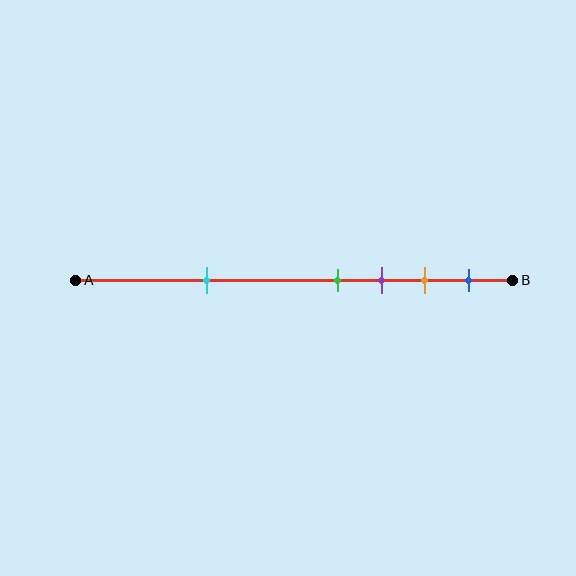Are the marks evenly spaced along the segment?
No, the marks are not evenly spaced.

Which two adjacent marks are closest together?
The green and purple marks are the closest adjacent pair.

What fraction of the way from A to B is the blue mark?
The blue mark is approximately 90% (0.9) of the way from A to B.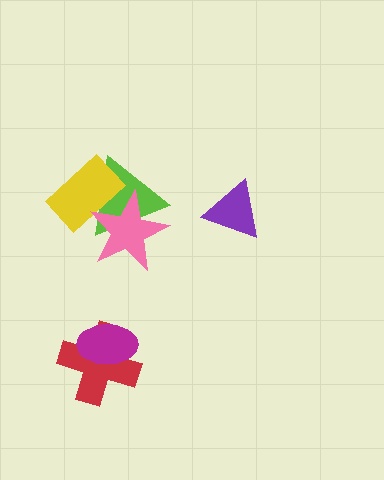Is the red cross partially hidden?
Yes, it is partially covered by another shape.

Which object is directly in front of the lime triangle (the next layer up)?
The yellow rectangle is directly in front of the lime triangle.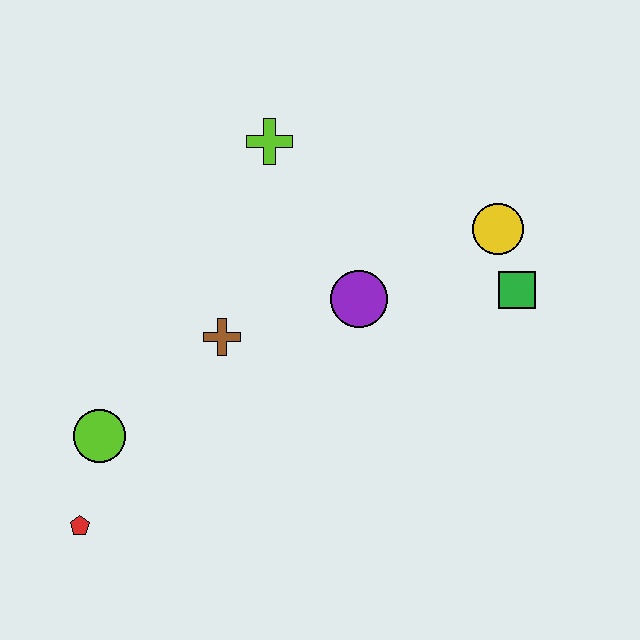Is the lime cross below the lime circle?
No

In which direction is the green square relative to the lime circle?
The green square is to the right of the lime circle.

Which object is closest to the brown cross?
The purple circle is closest to the brown cross.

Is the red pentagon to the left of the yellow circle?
Yes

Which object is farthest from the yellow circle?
The red pentagon is farthest from the yellow circle.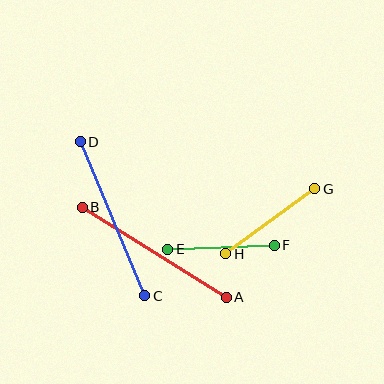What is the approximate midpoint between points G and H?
The midpoint is at approximately (270, 221) pixels.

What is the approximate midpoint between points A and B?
The midpoint is at approximately (154, 252) pixels.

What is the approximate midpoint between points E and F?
The midpoint is at approximately (221, 247) pixels.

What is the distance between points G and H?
The distance is approximately 110 pixels.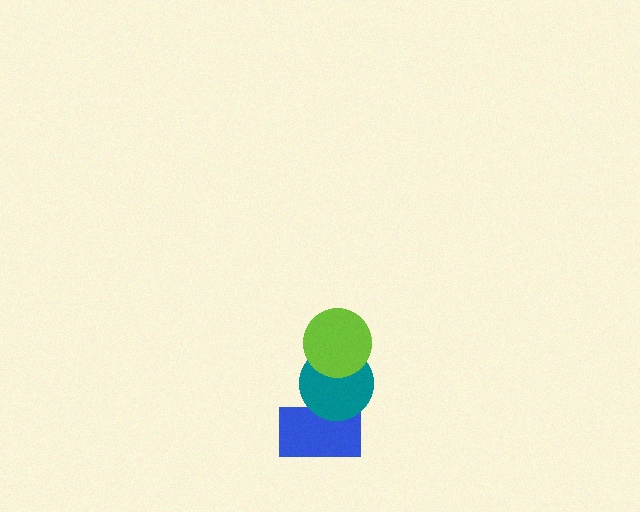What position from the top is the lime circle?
The lime circle is 1st from the top.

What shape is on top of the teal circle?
The lime circle is on top of the teal circle.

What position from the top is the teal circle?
The teal circle is 2nd from the top.